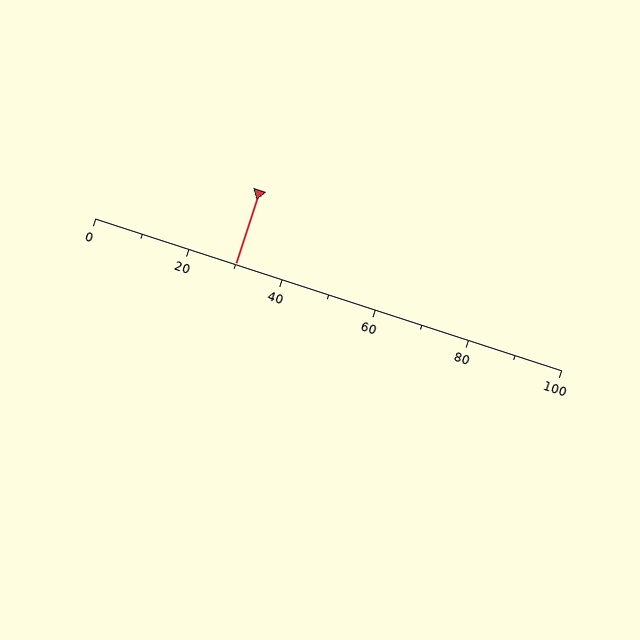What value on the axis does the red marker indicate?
The marker indicates approximately 30.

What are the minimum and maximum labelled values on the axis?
The axis runs from 0 to 100.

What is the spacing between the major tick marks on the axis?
The major ticks are spaced 20 apart.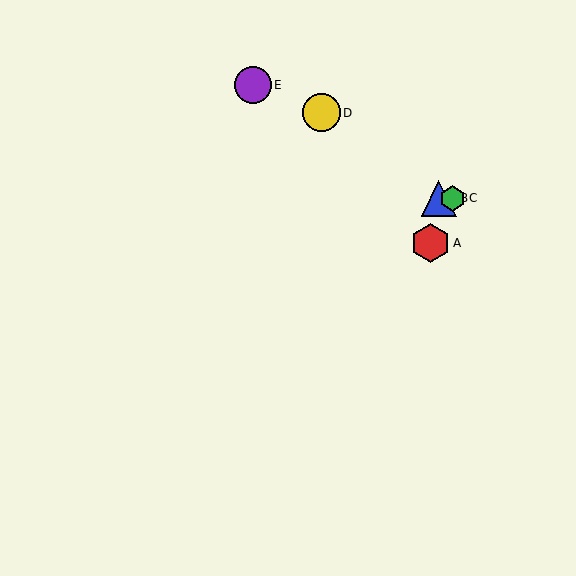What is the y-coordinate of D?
Object D is at y≈112.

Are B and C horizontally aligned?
Yes, both are at y≈198.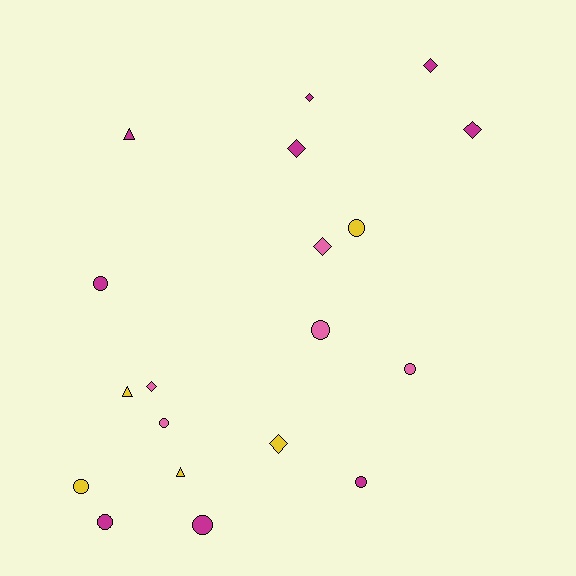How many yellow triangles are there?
There are 2 yellow triangles.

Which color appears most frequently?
Magenta, with 9 objects.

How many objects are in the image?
There are 19 objects.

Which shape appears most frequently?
Circle, with 9 objects.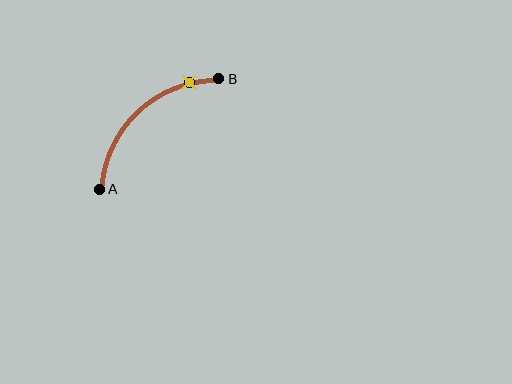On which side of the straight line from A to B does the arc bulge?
The arc bulges above and to the left of the straight line connecting A and B.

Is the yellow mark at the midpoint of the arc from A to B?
No. The yellow mark lies on the arc but is closer to endpoint B. The arc midpoint would be at the point on the curve equidistant along the arc from both A and B.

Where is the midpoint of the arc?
The arc midpoint is the point on the curve farthest from the straight line joining A and B. It sits above and to the left of that line.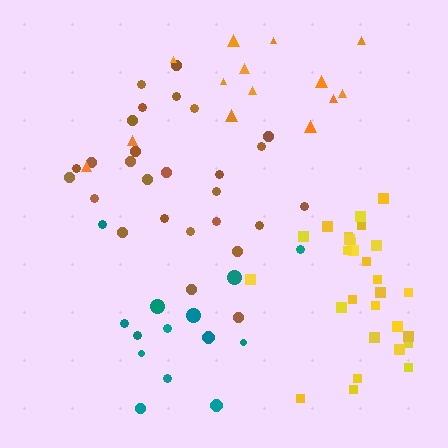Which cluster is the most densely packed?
Yellow.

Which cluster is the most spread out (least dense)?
Orange.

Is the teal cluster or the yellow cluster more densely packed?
Yellow.